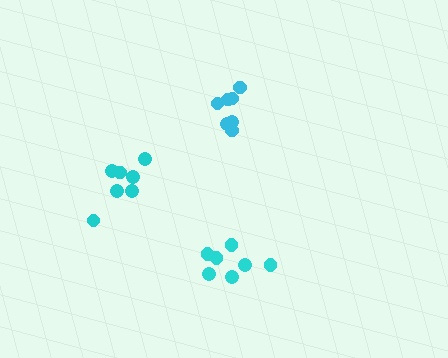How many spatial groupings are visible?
There are 3 spatial groupings.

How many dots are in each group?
Group 1: 7 dots, Group 2: 7 dots, Group 3: 7 dots (21 total).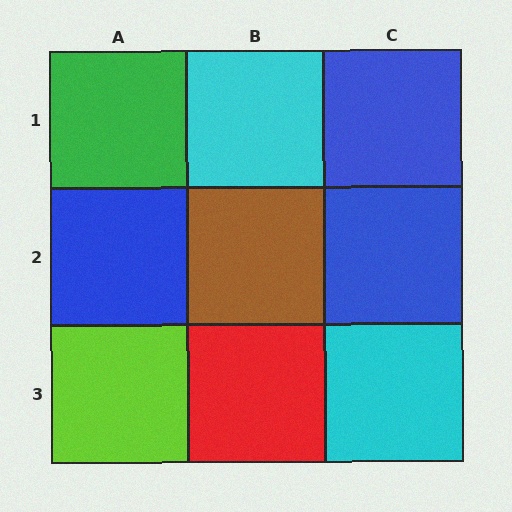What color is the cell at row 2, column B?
Brown.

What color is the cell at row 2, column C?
Blue.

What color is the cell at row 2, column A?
Blue.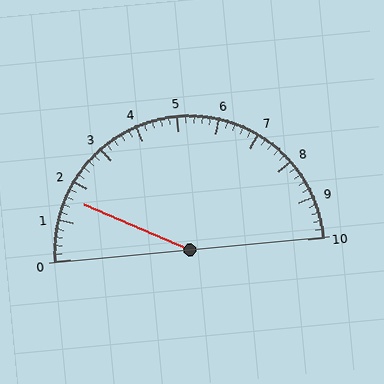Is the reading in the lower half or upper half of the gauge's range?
The reading is in the lower half of the range (0 to 10).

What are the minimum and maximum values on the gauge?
The gauge ranges from 0 to 10.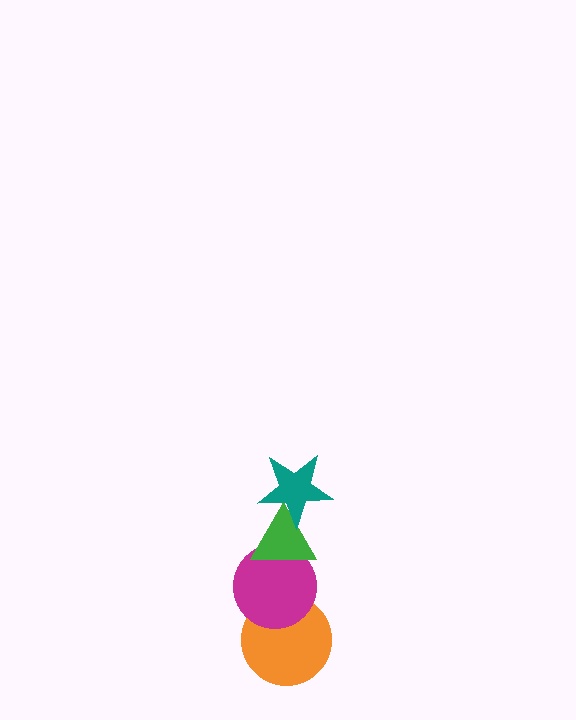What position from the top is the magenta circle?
The magenta circle is 3rd from the top.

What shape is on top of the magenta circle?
The green triangle is on top of the magenta circle.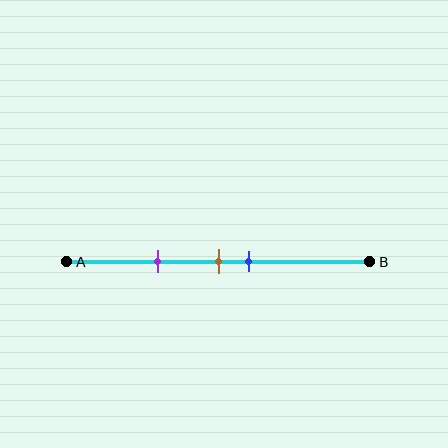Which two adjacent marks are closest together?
The brown and blue marks are the closest adjacent pair.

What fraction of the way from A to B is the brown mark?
The brown mark is approximately 50% (0.5) of the way from A to B.